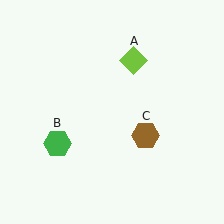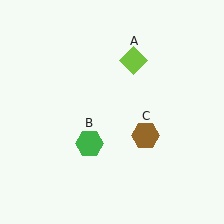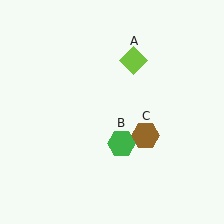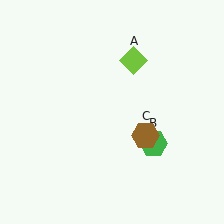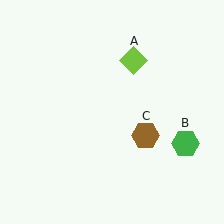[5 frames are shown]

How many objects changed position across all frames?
1 object changed position: green hexagon (object B).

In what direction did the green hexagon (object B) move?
The green hexagon (object B) moved right.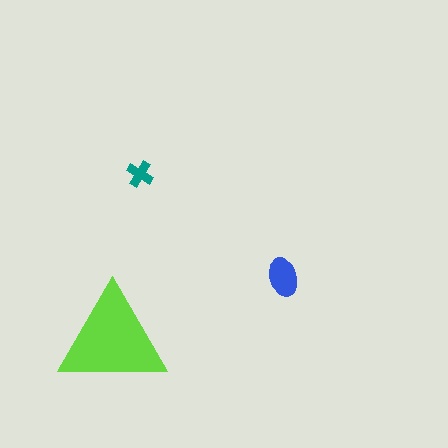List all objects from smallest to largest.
The teal cross, the blue ellipse, the lime triangle.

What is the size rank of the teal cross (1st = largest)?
3rd.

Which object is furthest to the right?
The blue ellipse is rightmost.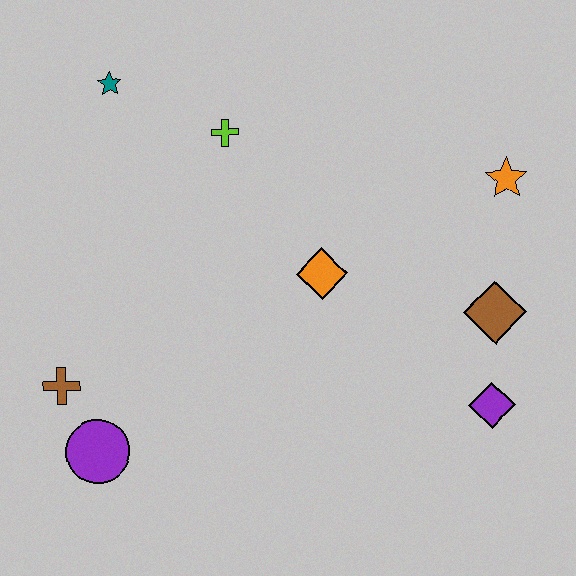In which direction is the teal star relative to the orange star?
The teal star is to the left of the orange star.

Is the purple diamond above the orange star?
No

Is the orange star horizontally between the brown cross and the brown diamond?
No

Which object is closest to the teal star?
The lime cross is closest to the teal star.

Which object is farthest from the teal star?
The purple diamond is farthest from the teal star.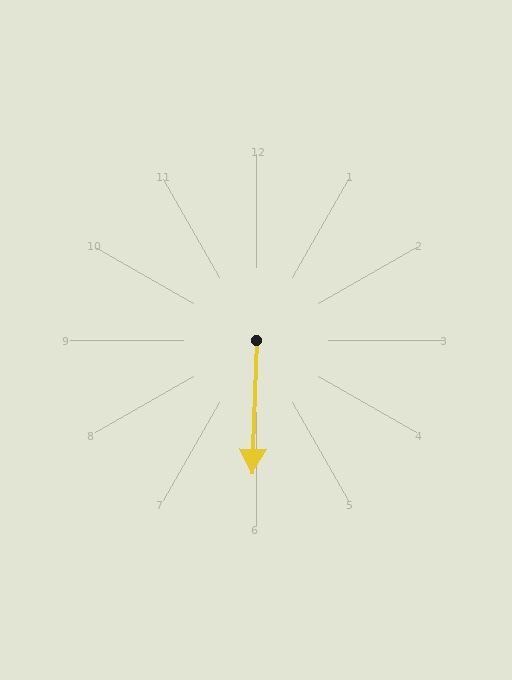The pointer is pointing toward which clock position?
Roughly 6 o'clock.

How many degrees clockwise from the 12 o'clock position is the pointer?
Approximately 182 degrees.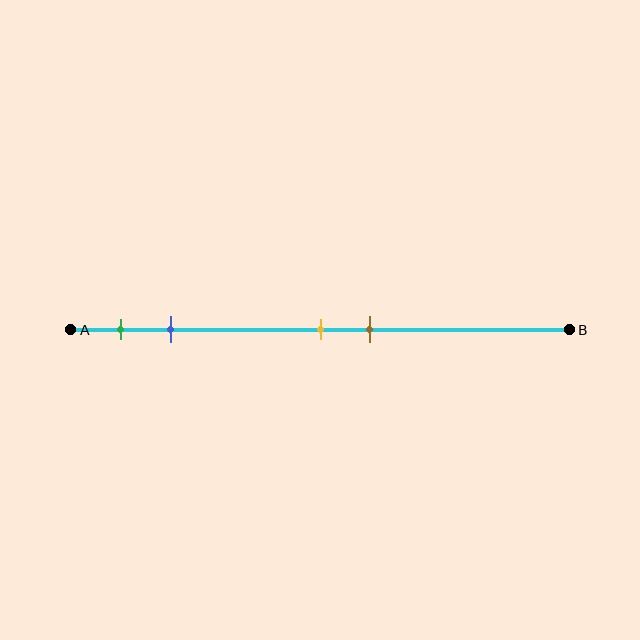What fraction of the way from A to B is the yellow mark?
The yellow mark is approximately 50% (0.5) of the way from A to B.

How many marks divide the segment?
There are 4 marks dividing the segment.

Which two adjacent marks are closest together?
The yellow and brown marks are the closest adjacent pair.